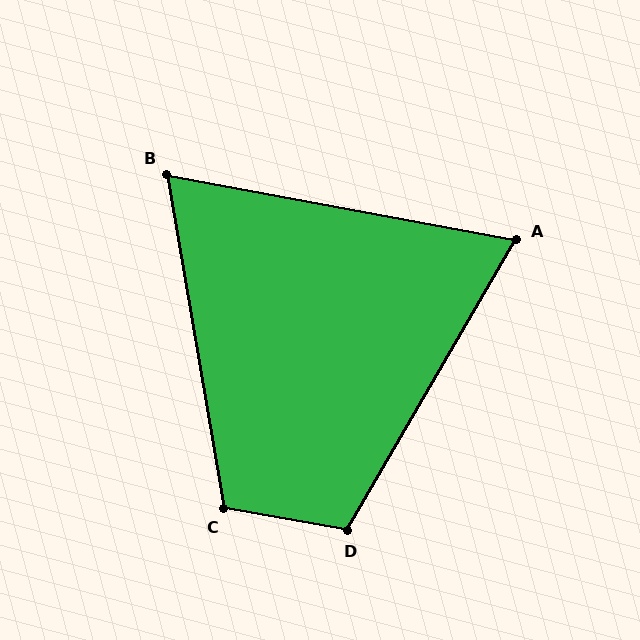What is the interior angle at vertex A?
Approximately 70 degrees (acute).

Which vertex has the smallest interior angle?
B, at approximately 70 degrees.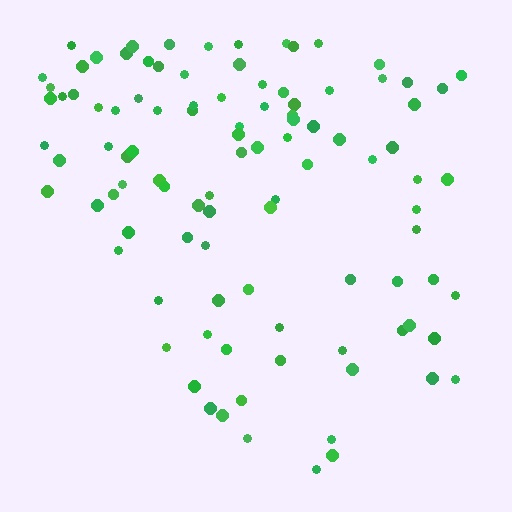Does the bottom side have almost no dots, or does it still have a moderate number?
Still a moderate number, just noticeably fewer than the top.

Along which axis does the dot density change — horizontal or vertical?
Vertical.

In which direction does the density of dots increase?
From bottom to top, with the top side densest.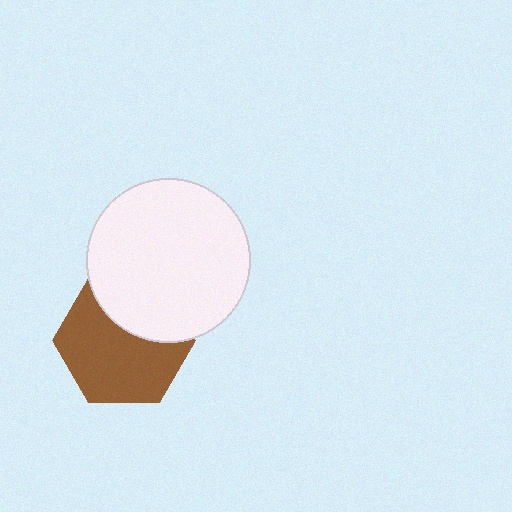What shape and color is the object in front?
The object in front is a white circle.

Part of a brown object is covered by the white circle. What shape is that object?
It is a hexagon.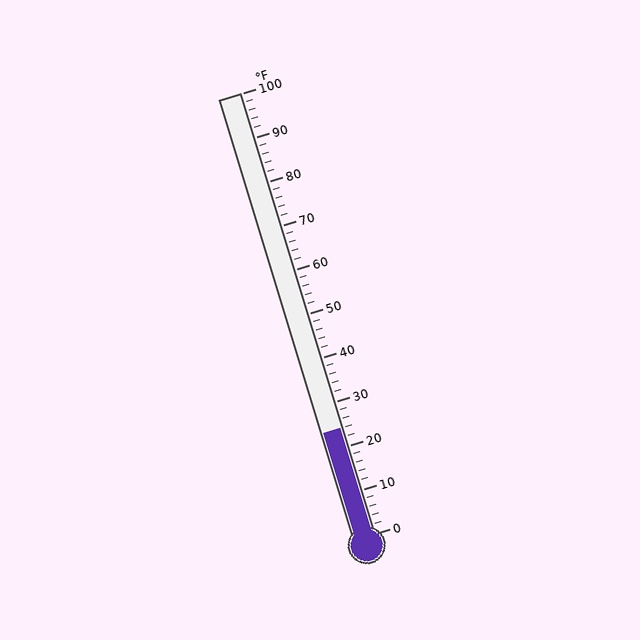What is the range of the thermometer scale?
The thermometer scale ranges from 0°F to 100°F.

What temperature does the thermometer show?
The thermometer shows approximately 24°F.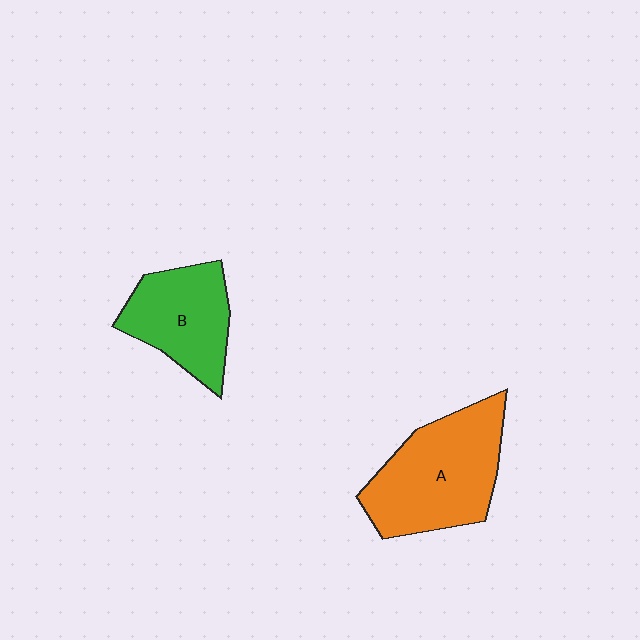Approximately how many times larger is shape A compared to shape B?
Approximately 1.4 times.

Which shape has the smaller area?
Shape B (green).